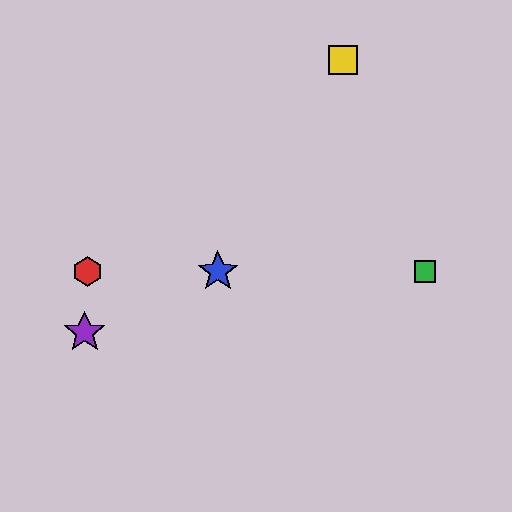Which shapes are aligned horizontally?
The red hexagon, the blue star, the green square are aligned horizontally.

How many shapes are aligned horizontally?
3 shapes (the red hexagon, the blue star, the green square) are aligned horizontally.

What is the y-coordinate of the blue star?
The blue star is at y≈271.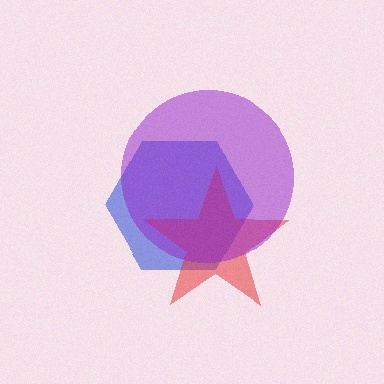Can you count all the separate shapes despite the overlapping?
Yes, there are 3 separate shapes.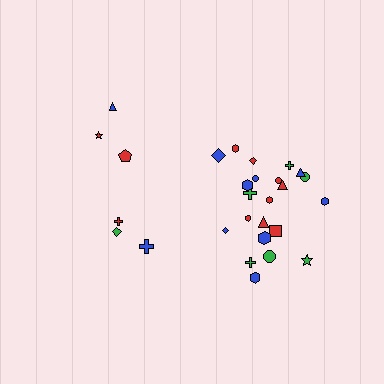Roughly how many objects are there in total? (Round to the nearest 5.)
Roughly 30 objects in total.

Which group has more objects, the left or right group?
The right group.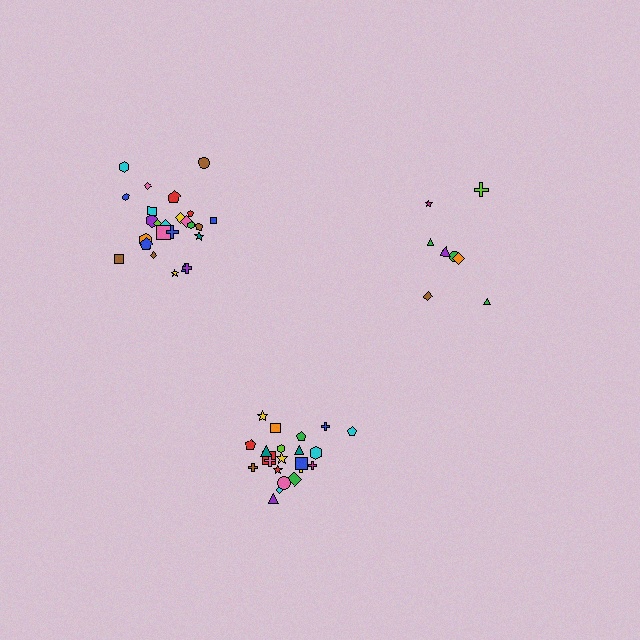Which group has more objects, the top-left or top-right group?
The top-left group.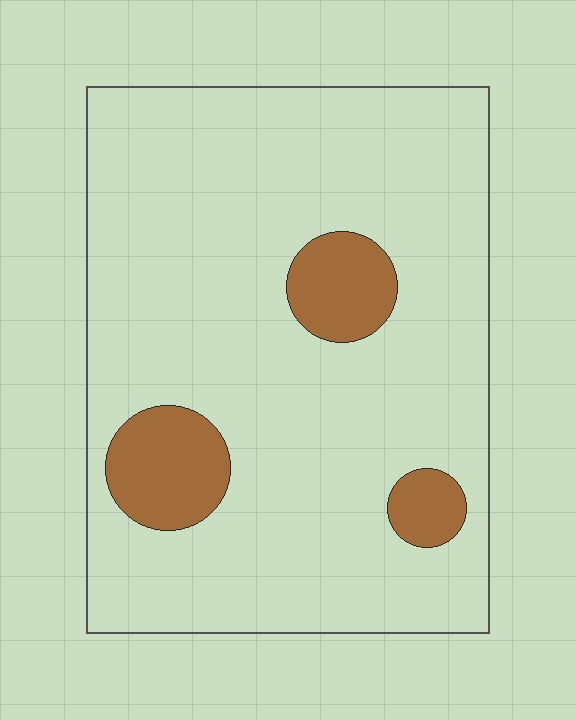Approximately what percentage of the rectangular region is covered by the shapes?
Approximately 10%.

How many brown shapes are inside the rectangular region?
3.